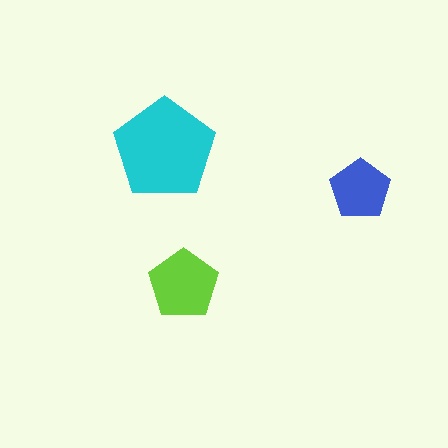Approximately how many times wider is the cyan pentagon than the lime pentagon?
About 1.5 times wider.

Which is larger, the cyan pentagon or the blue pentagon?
The cyan one.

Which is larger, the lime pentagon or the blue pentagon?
The lime one.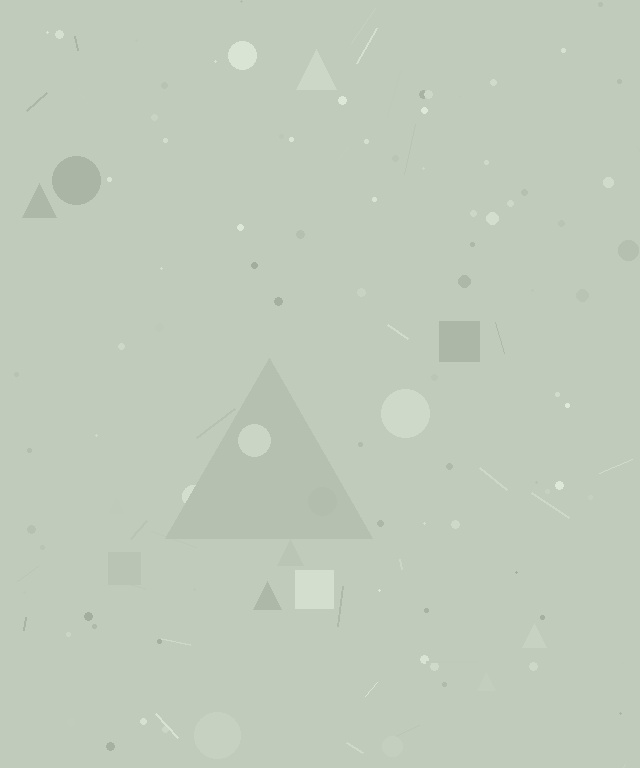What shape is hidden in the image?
A triangle is hidden in the image.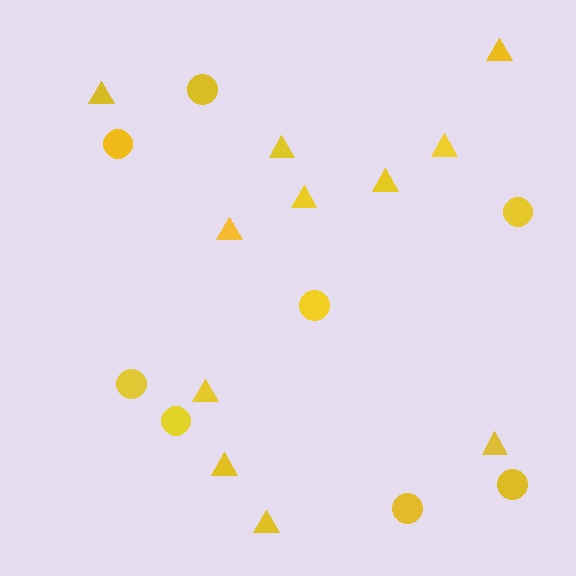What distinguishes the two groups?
There are 2 groups: one group of circles (8) and one group of triangles (11).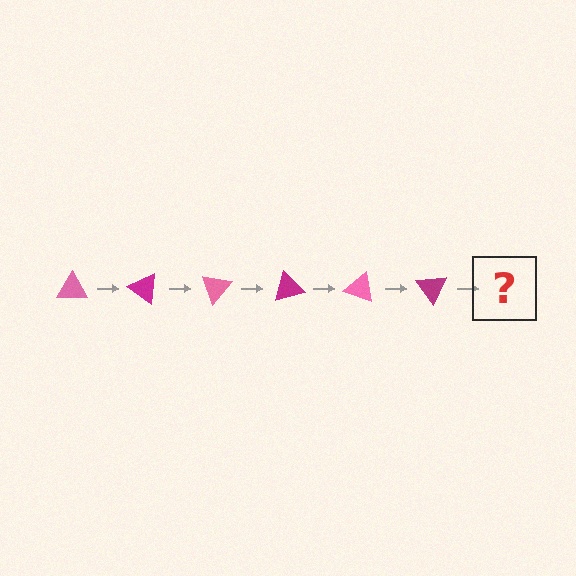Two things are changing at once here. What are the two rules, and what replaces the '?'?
The two rules are that it rotates 35 degrees each step and the color cycles through pink and magenta. The '?' should be a pink triangle, rotated 210 degrees from the start.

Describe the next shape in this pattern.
It should be a pink triangle, rotated 210 degrees from the start.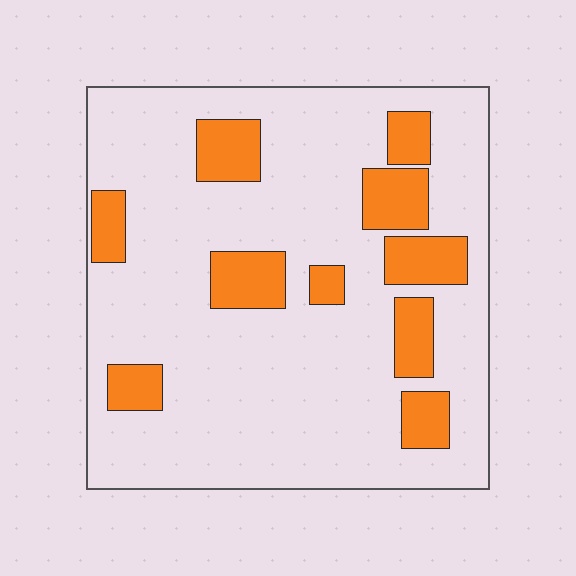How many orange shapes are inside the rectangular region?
10.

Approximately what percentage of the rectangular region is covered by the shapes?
Approximately 20%.